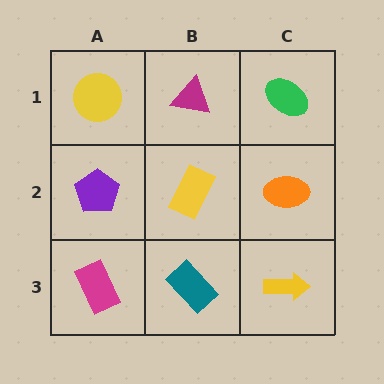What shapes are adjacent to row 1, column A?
A purple pentagon (row 2, column A), a magenta triangle (row 1, column B).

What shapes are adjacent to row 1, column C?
An orange ellipse (row 2, column C), a magenta triangle (row 1, column B).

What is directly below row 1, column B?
A yellow rectangle.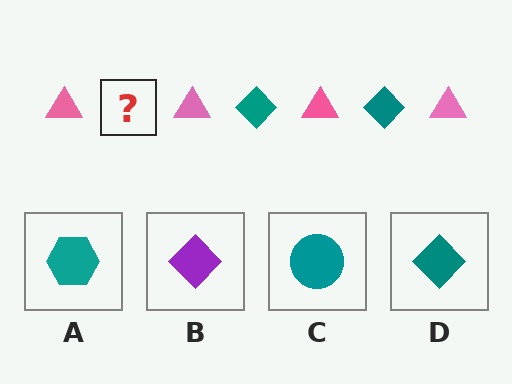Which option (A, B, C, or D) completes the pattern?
D.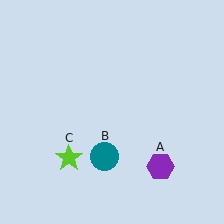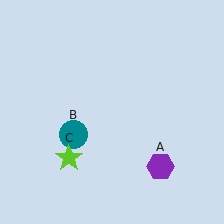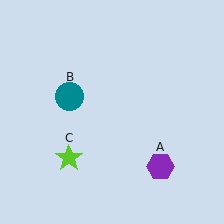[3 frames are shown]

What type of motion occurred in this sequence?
The teal circle (object B) rotated clockwise around the center of the scene.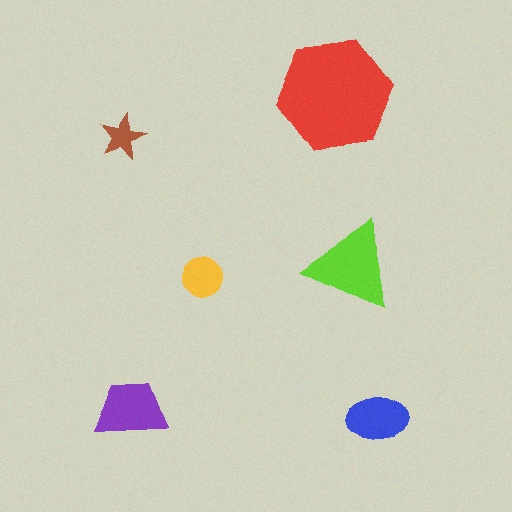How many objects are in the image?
There are 6 objects in the image.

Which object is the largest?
The red hexagon.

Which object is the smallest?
The brown star.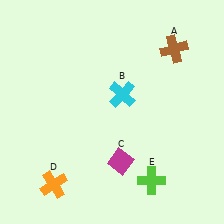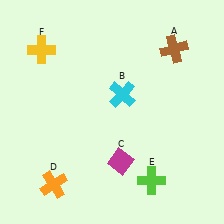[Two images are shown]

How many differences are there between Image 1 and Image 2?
There is 1 difference between the two images.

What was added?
A yellow cross (F) was added in Image 2.